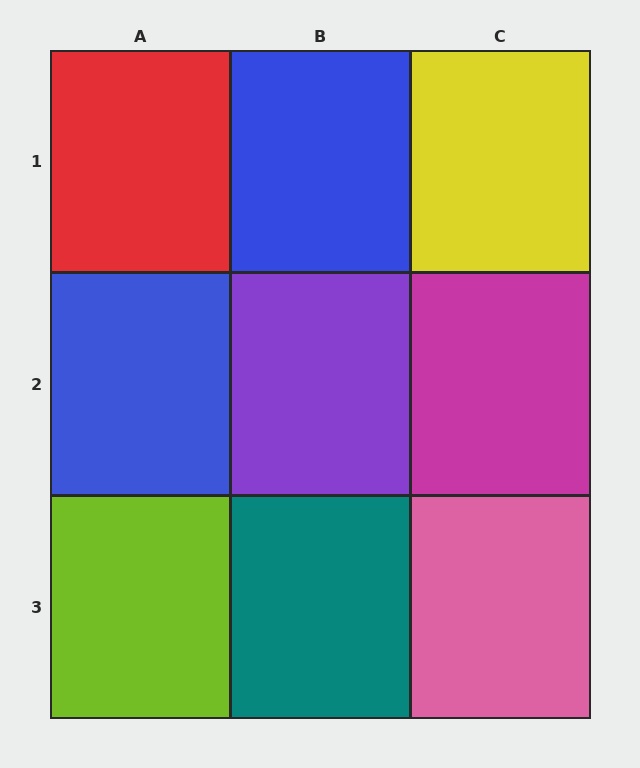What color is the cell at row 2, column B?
Purple.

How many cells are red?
1 cell is red.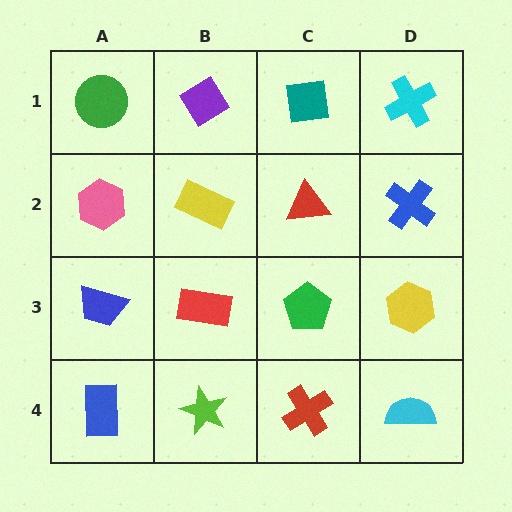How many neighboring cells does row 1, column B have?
3.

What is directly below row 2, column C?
A green pentagon.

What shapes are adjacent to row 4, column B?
A red rectangle (row 3, column B), a blue rectangle (row 4, column A), a red cross (row 4, column C).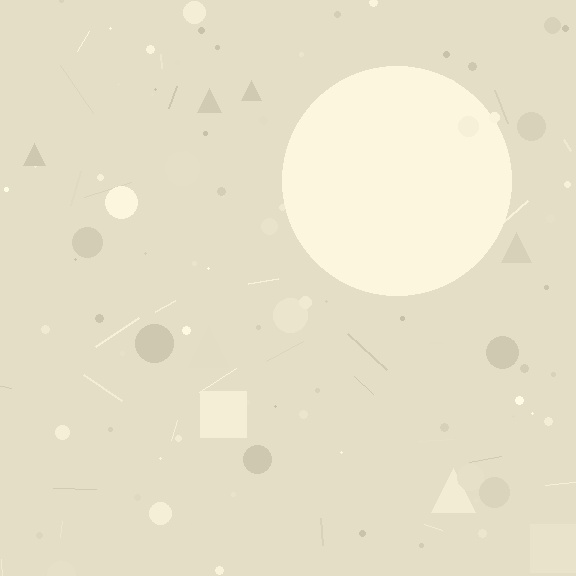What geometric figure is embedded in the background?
A circle is embedded in the background.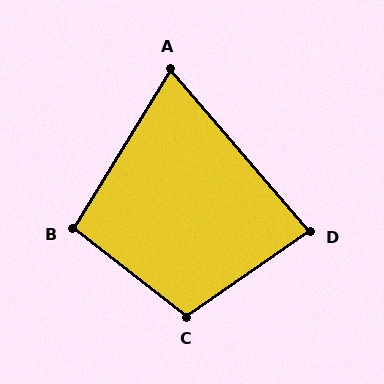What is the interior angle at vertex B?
Approximately 96 degrees (obtuse).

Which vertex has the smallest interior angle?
A, at approximately 72 degrees.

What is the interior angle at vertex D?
Approximately 84 degrees (acute).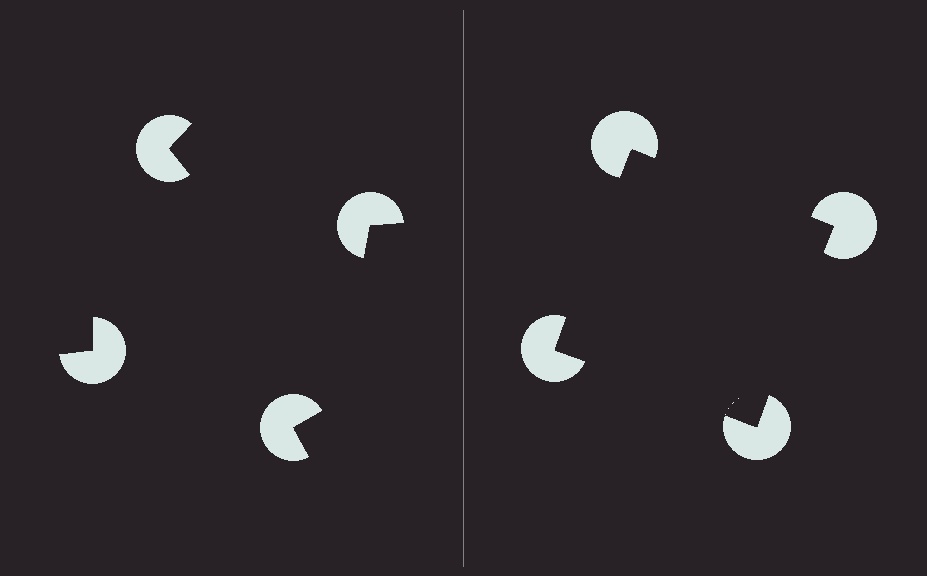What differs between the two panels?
The pac-man discs are positioned identically on both sides; only the wedge orientations differ. On the right they align to a square; on the left they are misaligned.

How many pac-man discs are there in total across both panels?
8 — 4 on each side.